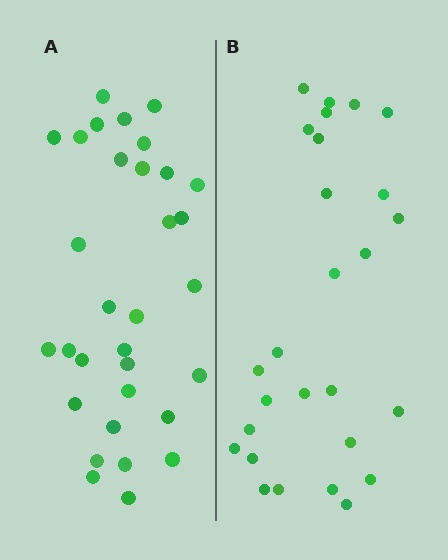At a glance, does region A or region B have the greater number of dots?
Region A (the left region) has more dots.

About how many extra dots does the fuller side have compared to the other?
Region A has about 5 more dots than region B.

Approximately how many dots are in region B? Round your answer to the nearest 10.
About 30 dots. (The exact count is 27, which rounds to 30.)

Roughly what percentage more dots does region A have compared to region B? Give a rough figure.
About 20% more.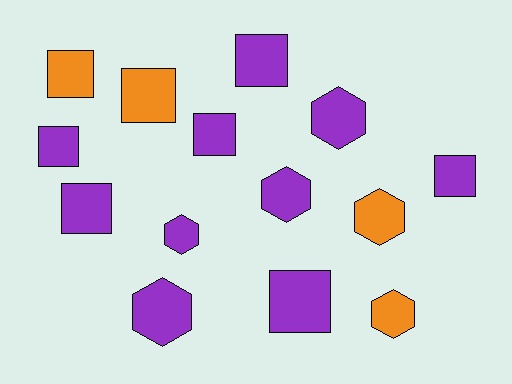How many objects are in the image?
There are 14 objects.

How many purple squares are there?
There are 6 purple squares.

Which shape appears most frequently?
Square, with 8 objects.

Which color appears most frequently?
Purple, with 10 objects.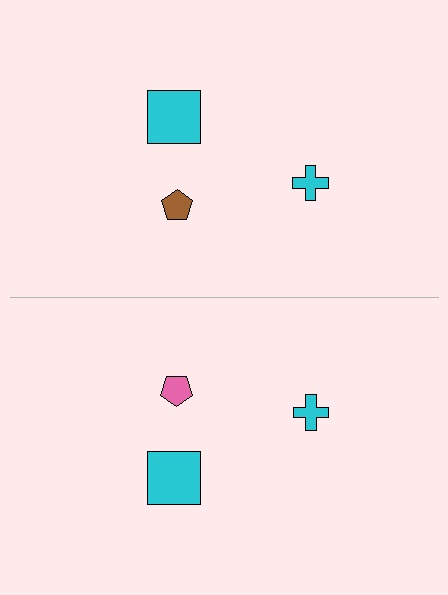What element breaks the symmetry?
The pink pentagon on the bottom side breaks the symmetry — its mirror counterpart is brown.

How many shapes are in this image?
There are 6 shapes in this image.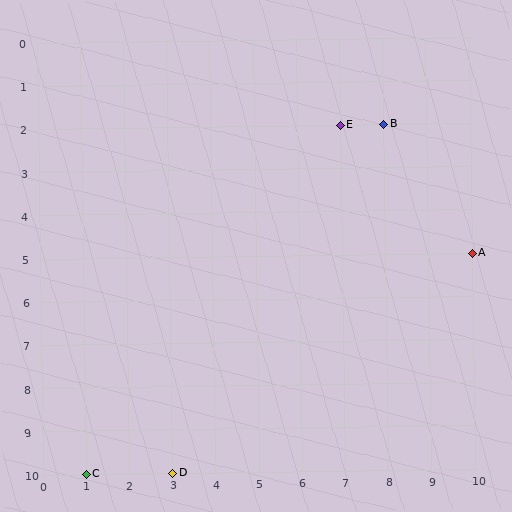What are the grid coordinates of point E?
Point E is at grid coordinates (7, 2).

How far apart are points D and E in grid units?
Points D and E are 4 columns and 8 rows apart (about 8.9 grid units diagonally).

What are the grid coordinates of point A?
Point A is at grid coordinates (10, 5).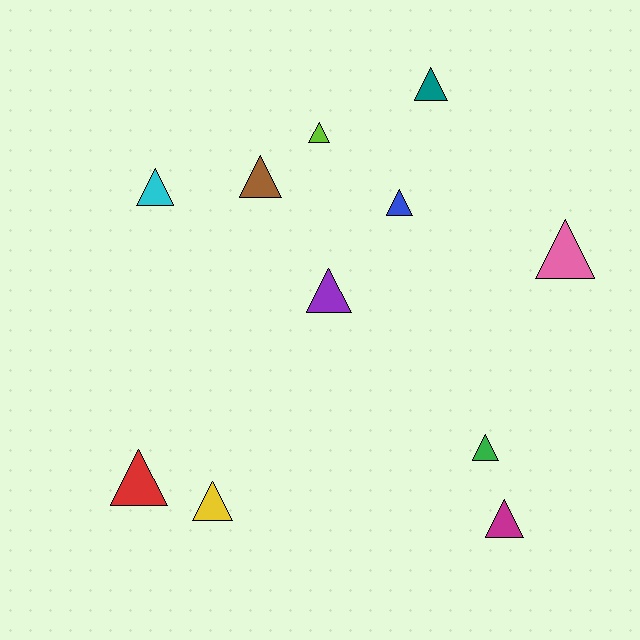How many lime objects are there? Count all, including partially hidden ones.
There is 1 lime object.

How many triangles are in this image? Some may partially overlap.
There are 11 triangles.